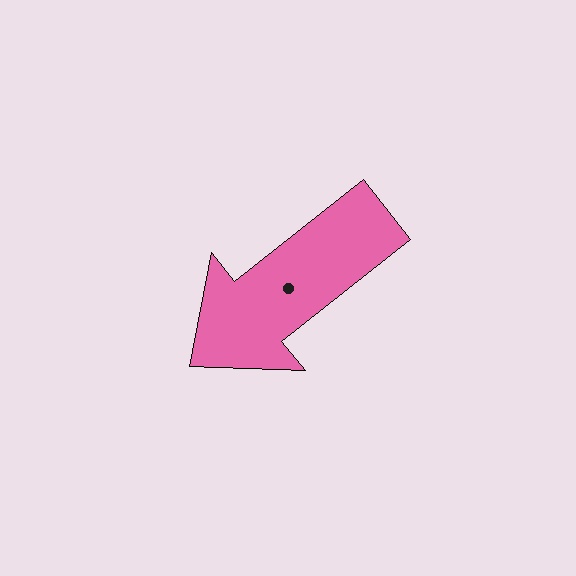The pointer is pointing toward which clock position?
Roughly 8 o'clock.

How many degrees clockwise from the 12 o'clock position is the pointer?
Approximately 232 degrees.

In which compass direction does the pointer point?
Southwest.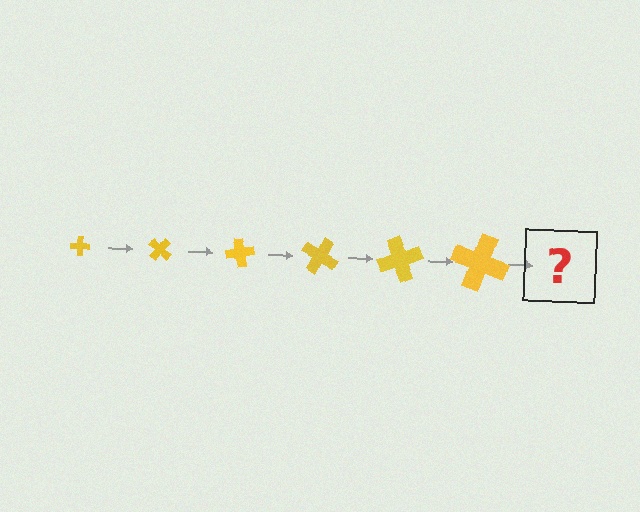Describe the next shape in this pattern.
It should be a cross, larger than the previous one and rotated 240 degrees from the start.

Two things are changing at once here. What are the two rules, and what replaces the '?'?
The two rules are that the cross grows larger each step and it rotates 40 degrees each step. The '?' should be a cross, larger than the previous one and rotated 240 degrees from the start.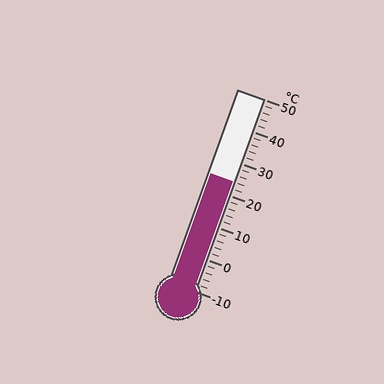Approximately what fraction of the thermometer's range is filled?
The thermometer is filled to approximately 55% of its range.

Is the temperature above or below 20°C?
The temperature is above 20°C.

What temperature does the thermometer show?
The thermometer shows approximately 24°C.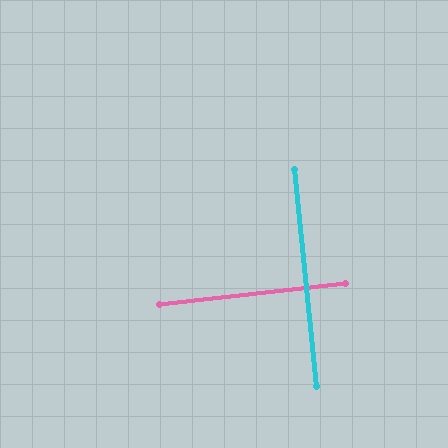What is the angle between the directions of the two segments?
Approximately 89 degrees.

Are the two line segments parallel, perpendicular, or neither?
Perpendicular — they meet at approximately 89°.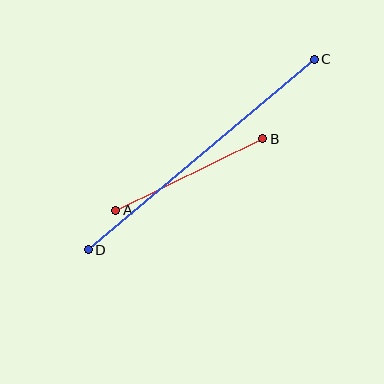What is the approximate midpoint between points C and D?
The midpoint is at approximately (201, 155) pixels.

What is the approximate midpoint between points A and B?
The midpoint is at approximately (189, 175) pixels.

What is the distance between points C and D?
The distance is approximately 296 pixels.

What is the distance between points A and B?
The distance is approximately 163 pixels.